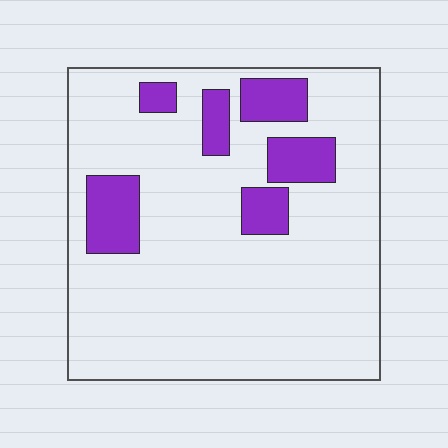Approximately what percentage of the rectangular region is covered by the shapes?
Approximately 15%.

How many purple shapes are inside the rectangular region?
6.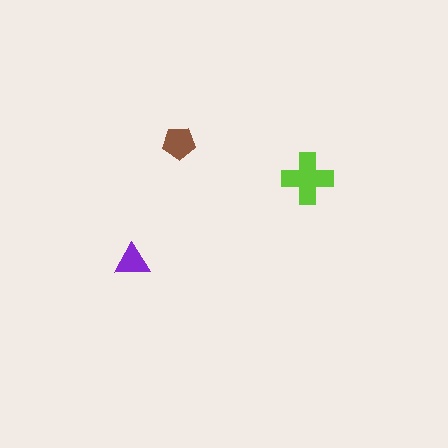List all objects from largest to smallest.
The lime cross, the brown pentagon, the purple triangle.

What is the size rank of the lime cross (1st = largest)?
1st.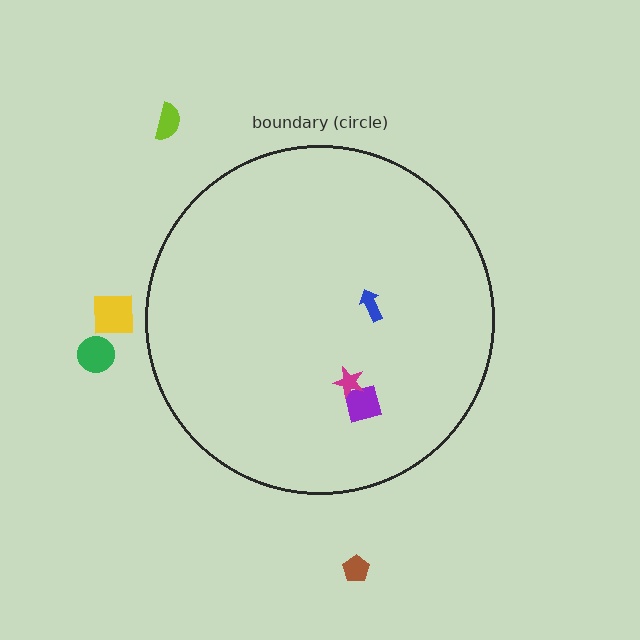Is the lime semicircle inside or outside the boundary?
Outside.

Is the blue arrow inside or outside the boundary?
Inside.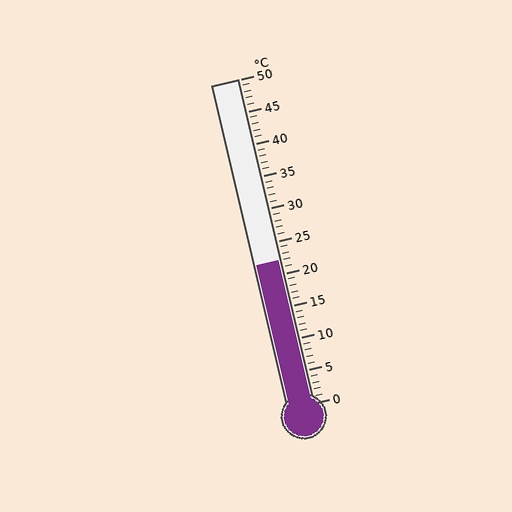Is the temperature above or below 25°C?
The temperature is below 25°C.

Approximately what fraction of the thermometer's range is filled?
The thermometer is filled to approximately 45% of its range.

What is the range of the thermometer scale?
The thermometer scale ranges from 0°C to 50°C.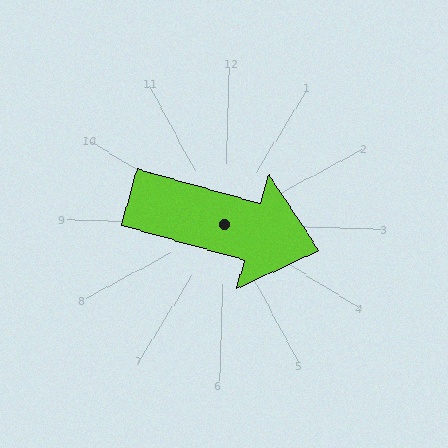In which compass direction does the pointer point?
East.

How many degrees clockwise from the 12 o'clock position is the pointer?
Approximately 104 degrees.